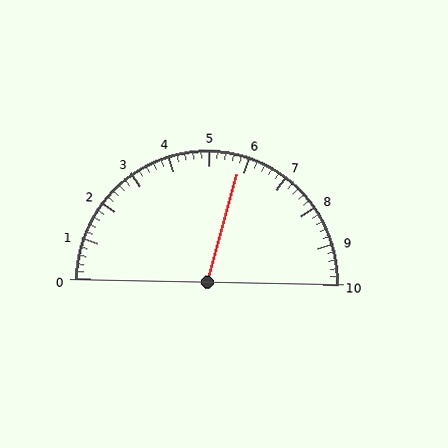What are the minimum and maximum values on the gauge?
The gauge ranges from 0 to 10.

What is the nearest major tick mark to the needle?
The nearest major tick mark is 6.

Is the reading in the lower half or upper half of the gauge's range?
The reading is in the upper half of the range (0 to 10).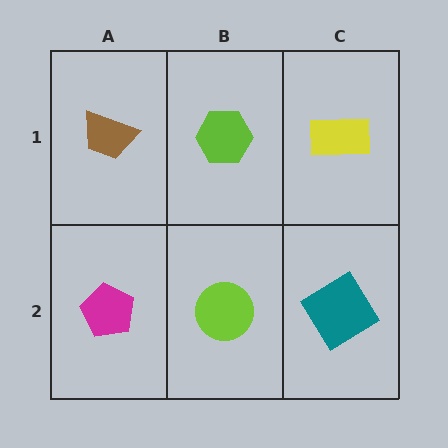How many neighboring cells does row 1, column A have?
2.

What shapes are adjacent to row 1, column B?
A lime circle (row 2, column B), a brown trapezoid (row 1, column A), a yellow rectangle (row 1, column C).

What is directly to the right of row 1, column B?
A yellow rectangle.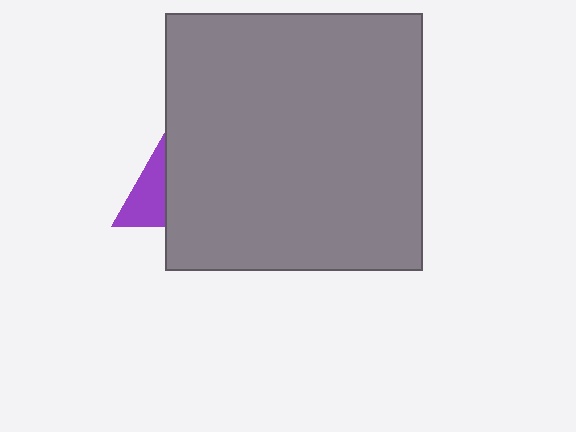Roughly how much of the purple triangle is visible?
A small part of it is visible (roughly 34%).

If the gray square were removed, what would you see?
You would see the complete purple triangle.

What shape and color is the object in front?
The object in front is a gray square.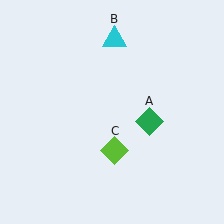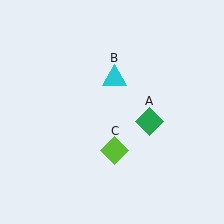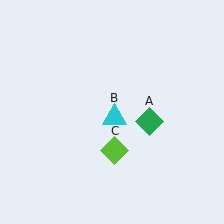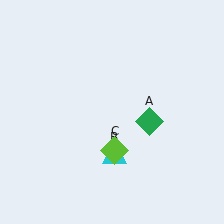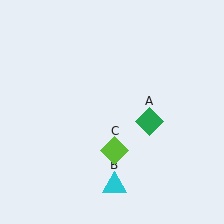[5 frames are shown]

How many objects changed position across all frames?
1 object changed position: cyan triangle (object B).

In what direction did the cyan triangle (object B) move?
The cyan triangle (object B) moved down.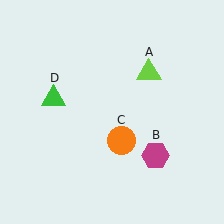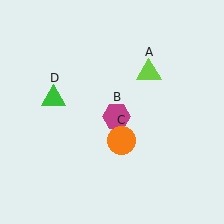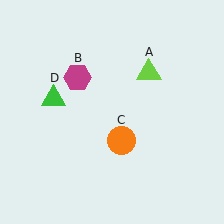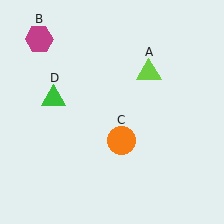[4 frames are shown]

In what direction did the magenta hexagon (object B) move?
The magenta hexagon (object B) moved up and to the left.